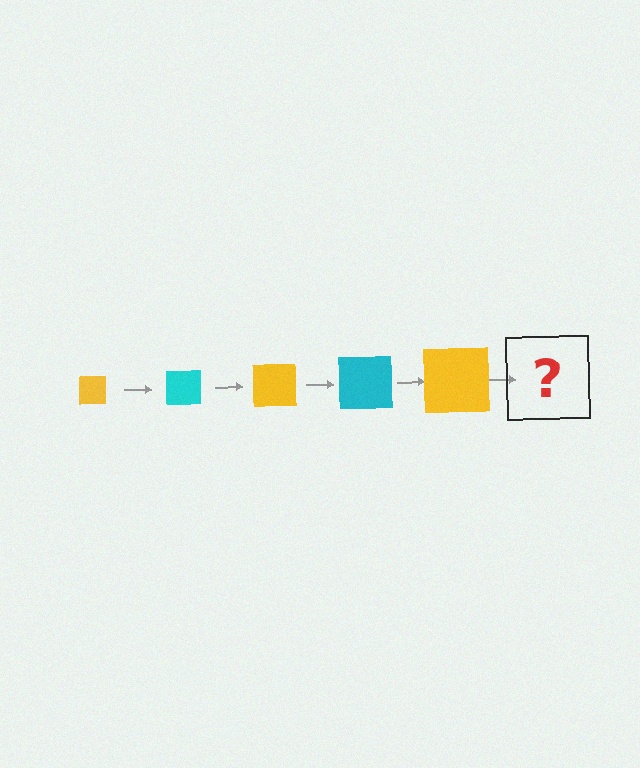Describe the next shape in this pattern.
It should be a cyan square, larger than the previous one.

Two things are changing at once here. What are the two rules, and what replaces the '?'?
The two rules are that the square grows larger each step and the color cycles through yellow and cyan. The '?' should be a cyan square, larger than the previous one.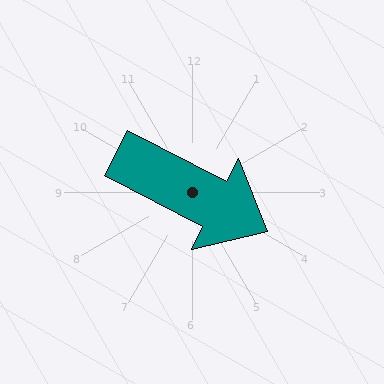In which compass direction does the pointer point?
Southeast.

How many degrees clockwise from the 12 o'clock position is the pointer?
Approximately 117 degrees.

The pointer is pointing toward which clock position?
Roughly 4 o'clock.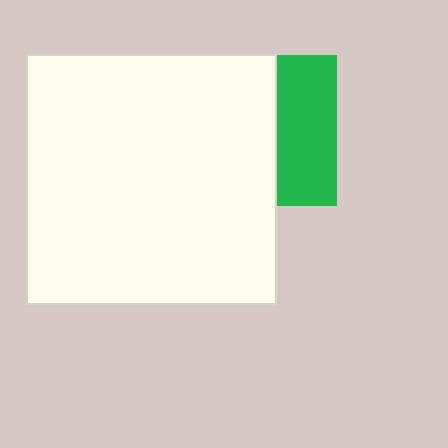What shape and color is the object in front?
The object in front is a white square.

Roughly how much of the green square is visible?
A small part of it is visible (roughly 40%).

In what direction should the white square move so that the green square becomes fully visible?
The white square should move left. That is the shortest direction to clear the overlap and leave the green square fully visible.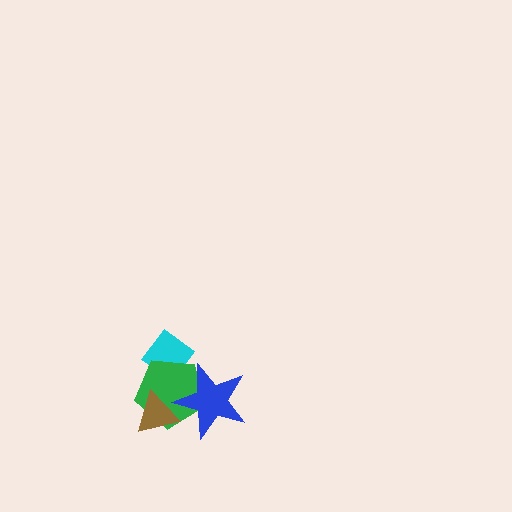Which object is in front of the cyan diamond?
The green pentagon is in front of the cyan diamond.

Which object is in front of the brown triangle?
The blue star is in front of the brown triangle.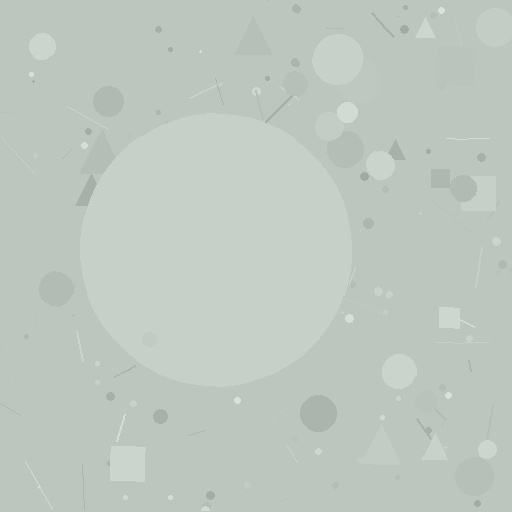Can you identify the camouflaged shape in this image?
The camouflaged shape is a circle.